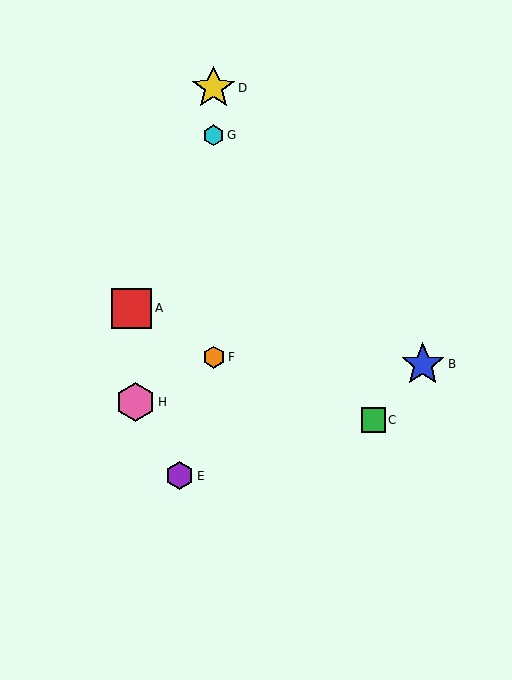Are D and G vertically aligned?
Yes, both are at x≈214.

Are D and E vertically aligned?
No, D is at x≈214 and E is at x≈180.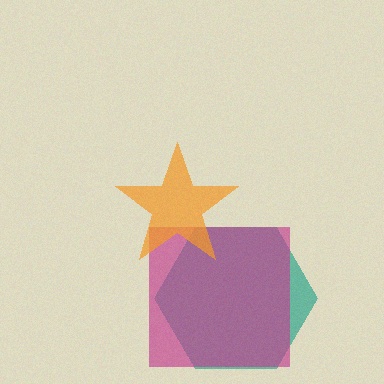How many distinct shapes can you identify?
There are 3 distinct shapes: a teal hexagon, a magenta square, an orange star.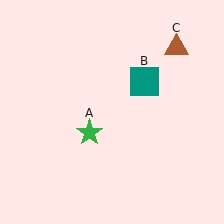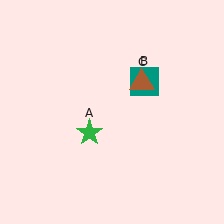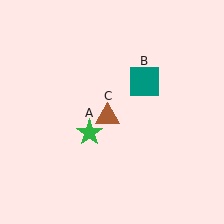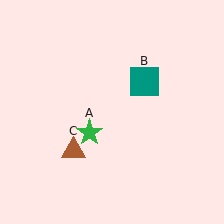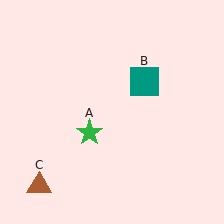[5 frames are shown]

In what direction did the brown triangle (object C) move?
The brown triangle (object C) moved down and to the left.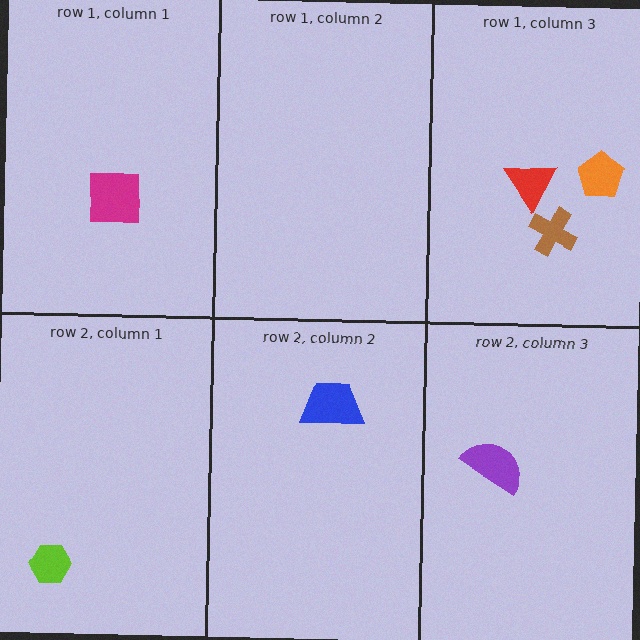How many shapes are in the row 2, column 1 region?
1.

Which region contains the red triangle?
The row 1, column 3 region.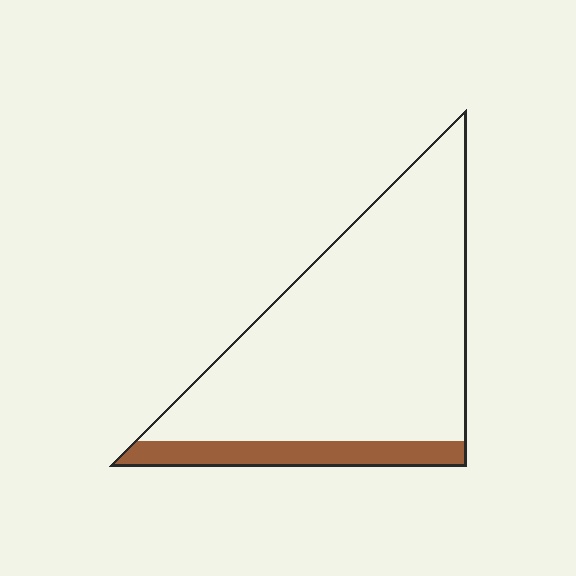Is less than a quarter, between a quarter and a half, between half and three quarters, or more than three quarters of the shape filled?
Less than a quarter.